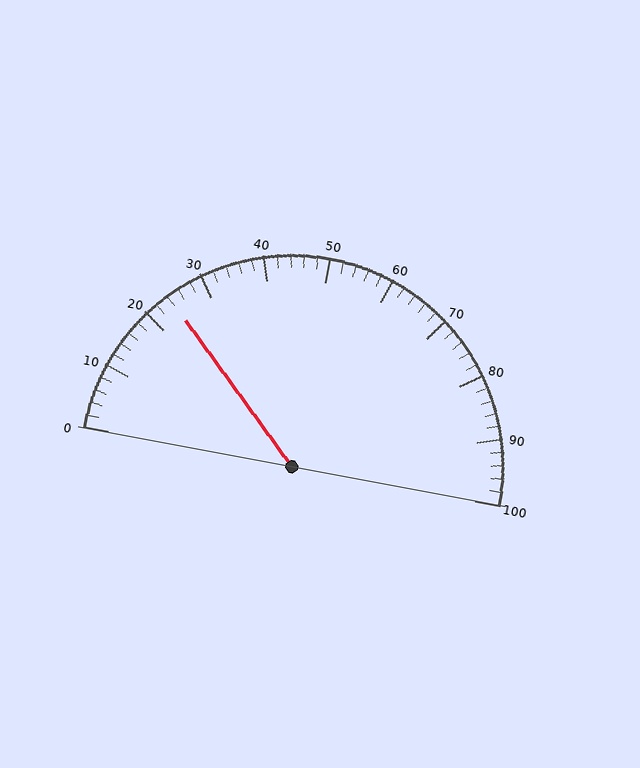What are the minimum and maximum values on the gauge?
The gauge ranges from 0 to 100.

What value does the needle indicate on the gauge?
The needle indicates approximately 24.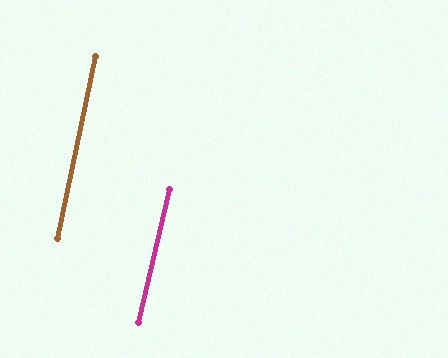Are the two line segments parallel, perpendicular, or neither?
Parallel — their directions differ by only 1.2°.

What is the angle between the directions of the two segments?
Approximately 1 degree.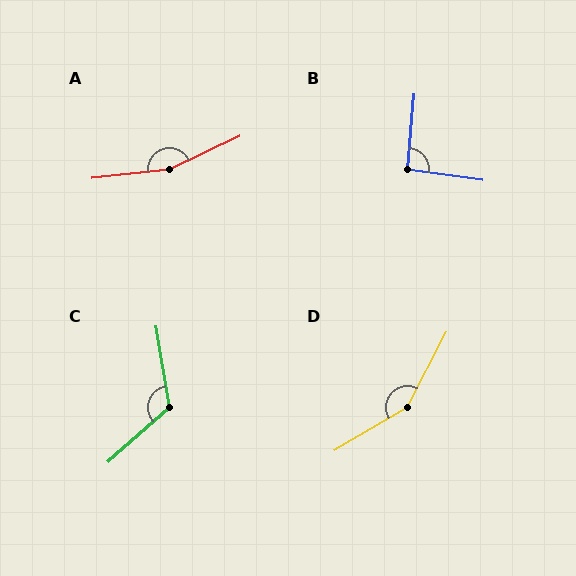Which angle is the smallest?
B, at approximately 93 degrees.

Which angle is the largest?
A, at approximately 161 degrees.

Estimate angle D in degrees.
Approximately 148 degrees.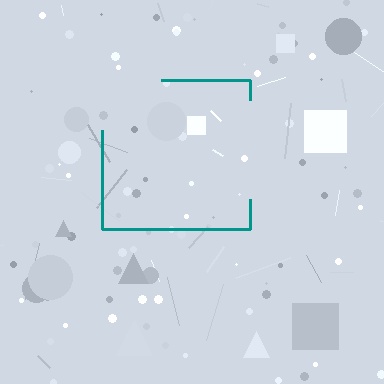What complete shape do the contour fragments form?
The contour fragments form a square.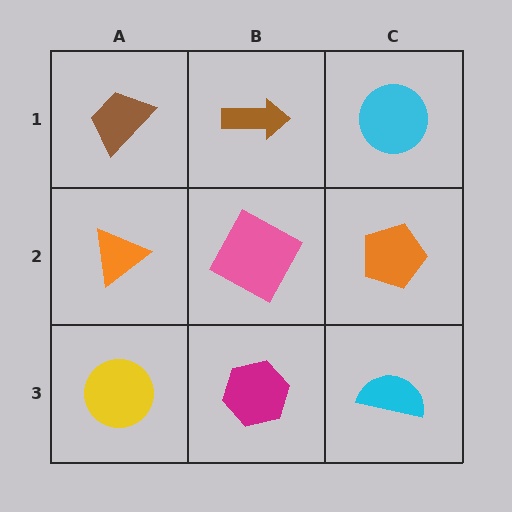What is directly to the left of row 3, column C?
A magenta hexagon.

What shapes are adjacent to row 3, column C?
An orange pentagon (row 2, column C), a magenta hexagon (row 3, column B).